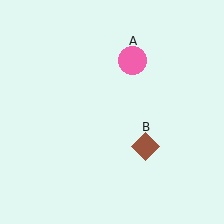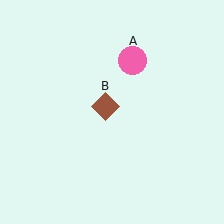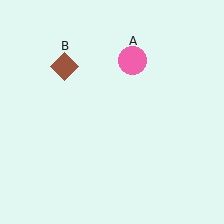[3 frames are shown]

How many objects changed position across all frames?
1 object changed position: brown diamond (object B).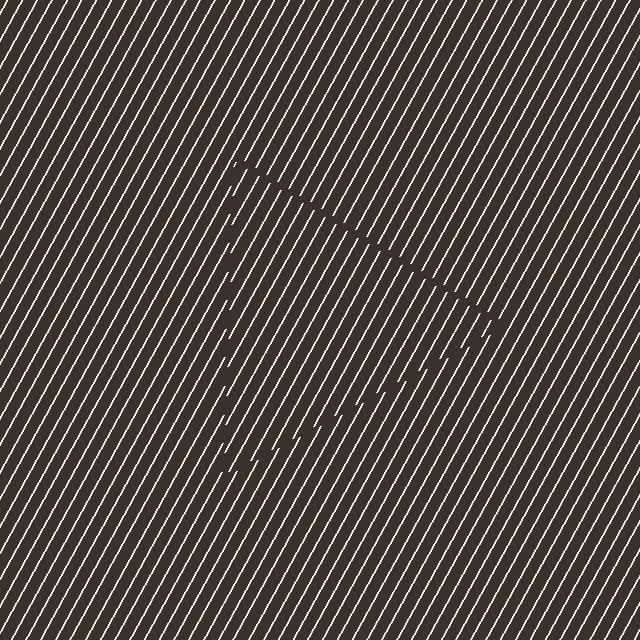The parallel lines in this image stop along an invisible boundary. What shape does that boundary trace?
An illusory triangle. The interior of the shape contains the same grating, shifted by half a period — the contour is defined by the phase discontinuity where line-ends from the inner and outer gratings abut.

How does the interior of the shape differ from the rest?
The interior of the shape contains the same grating, shifted by half a period — the contour is defined by the phase discontinuity where line-ends from the inner and outer gratings abut.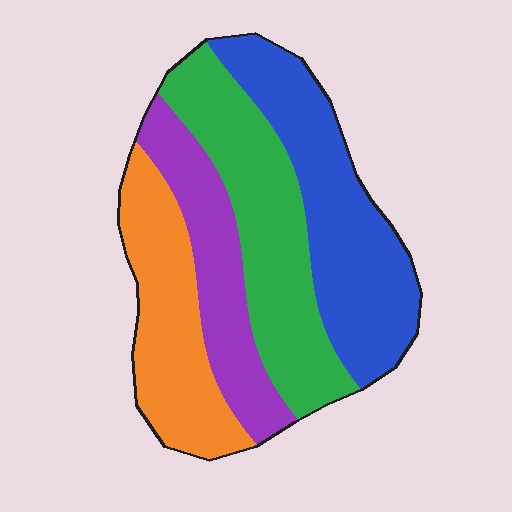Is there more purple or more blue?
Blue.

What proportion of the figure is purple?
Purple covers roughly 20% of the figure.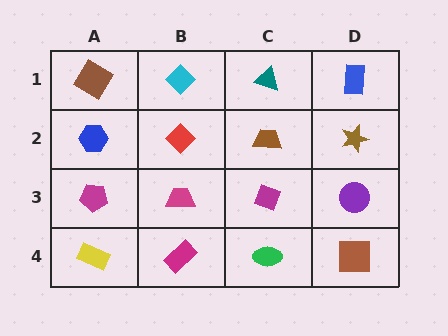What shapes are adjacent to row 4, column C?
A magenta diamond (row 3, column C), a magenta rectangle (row 4, column B), a brown square (row 4, column D).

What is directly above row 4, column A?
A magenta pentagon.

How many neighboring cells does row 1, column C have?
3.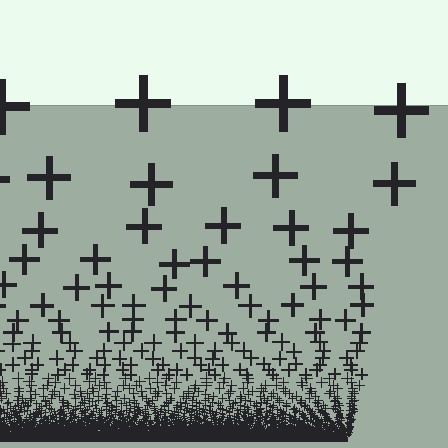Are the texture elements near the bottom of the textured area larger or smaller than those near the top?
Smaller. The gradient is inverted — elements near the bottom are smaller and denser.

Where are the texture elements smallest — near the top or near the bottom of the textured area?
Near the bottom.